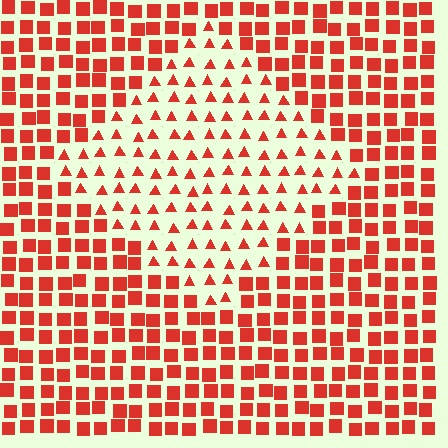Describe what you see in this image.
The image is filled with small red elements arranged in a uniform grid. A diamond-shaped region contains triangles, while the surrounding area contains squares. The boundary is defined purely by the change in element shape.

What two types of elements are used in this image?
The image uses triangles inside the diamond region and squares outside it.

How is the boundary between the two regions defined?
The boundary is defined by a change in element shape: triangles inside vs. squares outside. All elements share the same color and spacing.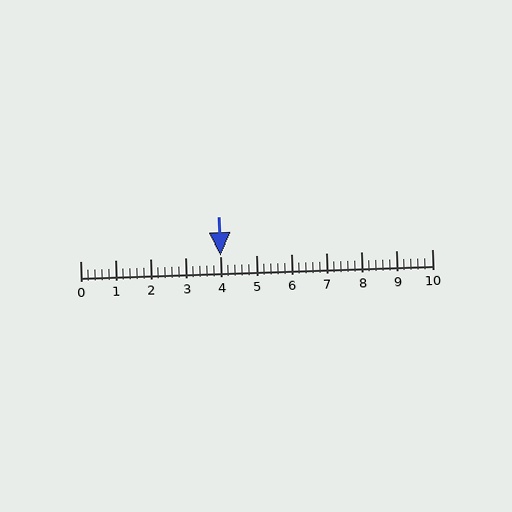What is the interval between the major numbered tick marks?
The major tick marks are spaced 1 units apart.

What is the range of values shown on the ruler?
The ruler shows values from 0 to 10.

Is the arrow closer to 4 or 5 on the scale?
The arrow is closer to 4.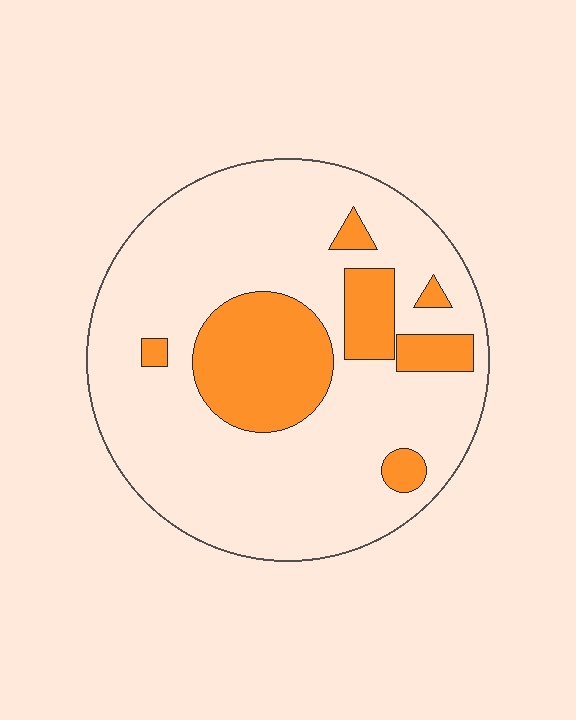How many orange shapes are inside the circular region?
7.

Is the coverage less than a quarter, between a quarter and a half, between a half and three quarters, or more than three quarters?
Less than a quarter.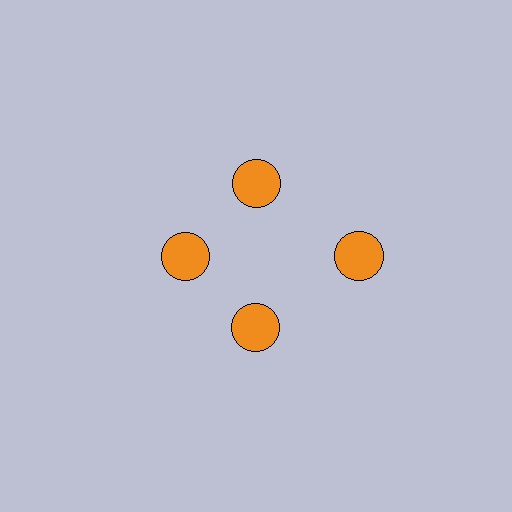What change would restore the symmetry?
The symmetry would be restored by moving it inward, back onto the ring so that all 4 circles sit at equal angles and equal distance from the center.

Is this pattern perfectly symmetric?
No. The 4 orange circles are arranged in a ring, but one element near the 3 o'clock position is pushed outward from the center, breaking the 4-fold rotational symmetry.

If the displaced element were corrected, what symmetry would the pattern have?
It would have 4-fold rotational symmetry — the pattern would map onto itself every 90 degrees.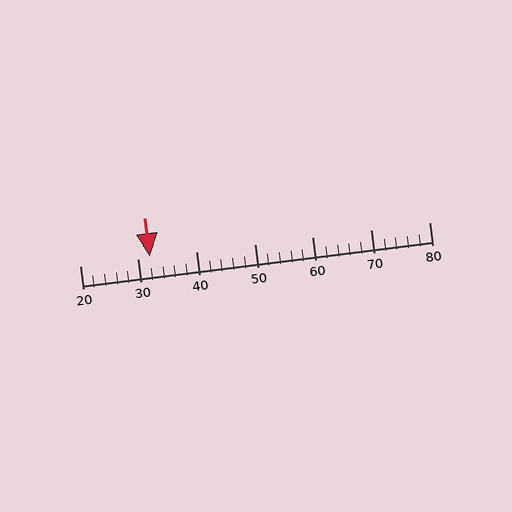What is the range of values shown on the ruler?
The ruler shows values from 20 to 80.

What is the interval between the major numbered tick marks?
The major tick marks are spaced 10 units apart.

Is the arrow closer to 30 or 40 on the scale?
The arrow is closer to 30.